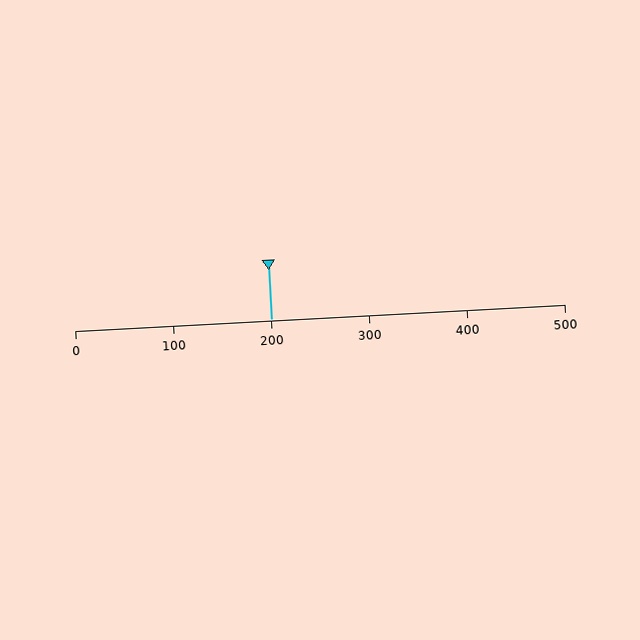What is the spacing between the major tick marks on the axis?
The major ticks are spaced 100 apart.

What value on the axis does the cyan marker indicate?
The marker indicates approximately 200.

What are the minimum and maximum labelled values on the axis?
The axis runs from 0 to 500.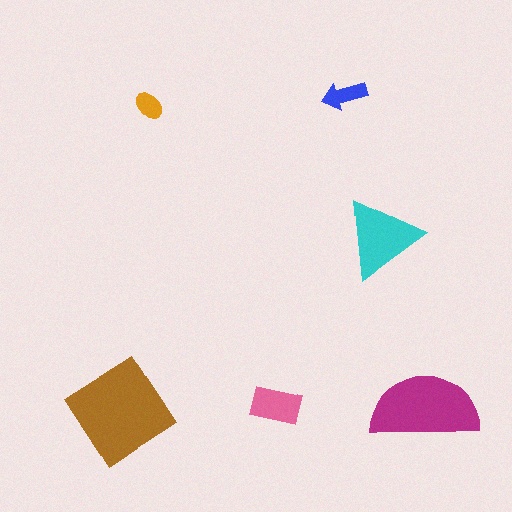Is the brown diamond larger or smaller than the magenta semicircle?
Larger.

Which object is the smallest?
The orange ellipse.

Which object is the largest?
The brown diamond.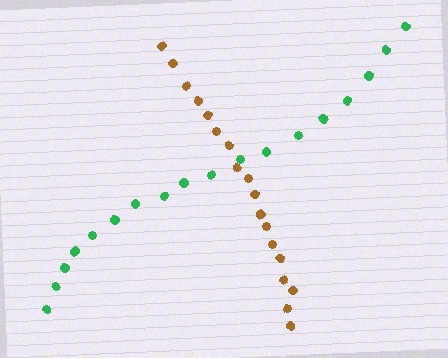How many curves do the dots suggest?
There are 2 distinct paths.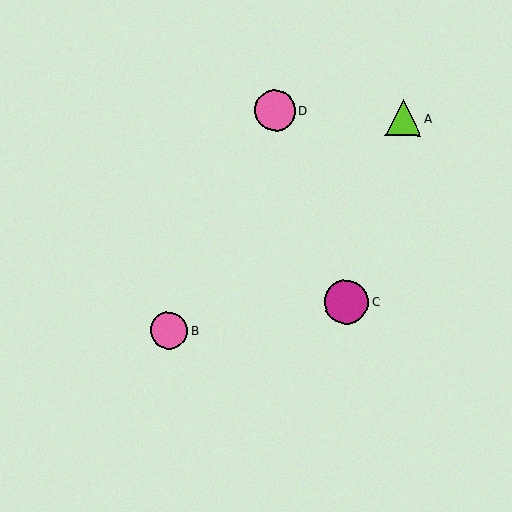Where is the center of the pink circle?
The center of the pink circle is at (169, 330).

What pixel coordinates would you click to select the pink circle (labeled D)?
Click at (275, 110) to select the pink circle D.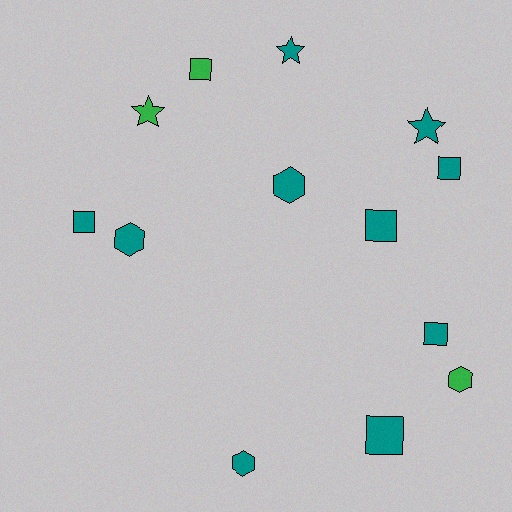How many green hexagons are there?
There is 1 green hexagon.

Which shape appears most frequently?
Square, with 6 objects.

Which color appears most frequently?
Teal, with 10 objects.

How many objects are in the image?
There are 13 objects.